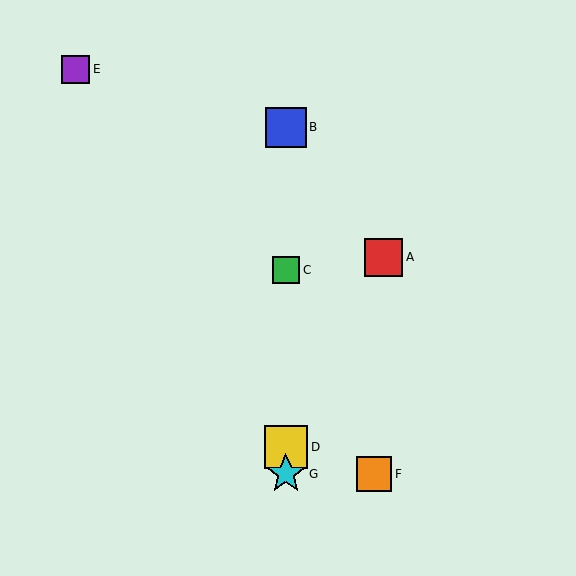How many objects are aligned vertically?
4 objects (B, C, D, G) are aligned vertically.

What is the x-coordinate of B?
Object B is at x≈286.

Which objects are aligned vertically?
Objects B, C, D, G are aligned vertically.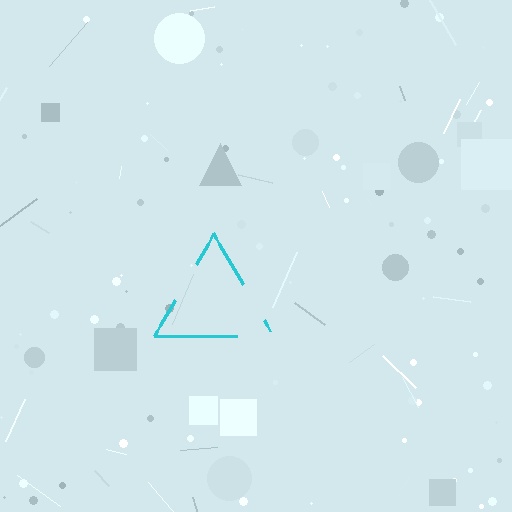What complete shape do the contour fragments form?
The contour fragments form a triangle.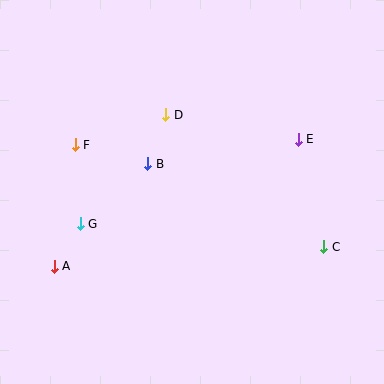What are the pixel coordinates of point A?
Point A is at (54, 266).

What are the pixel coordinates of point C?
Point C is at (324, 247).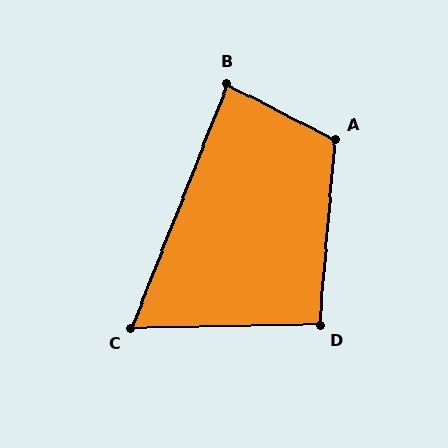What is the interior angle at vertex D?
Approximately 95 degrees (obtuse).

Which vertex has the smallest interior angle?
C, at approximately 68 degrees.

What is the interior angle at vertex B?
Approximately 85 degrees (acute).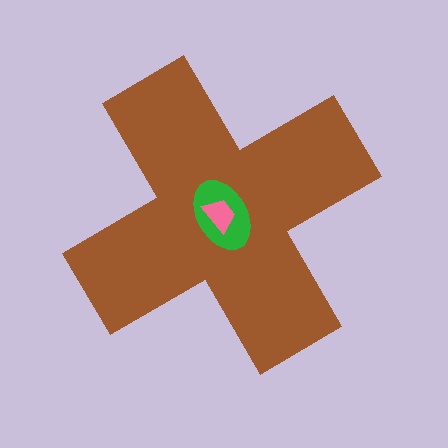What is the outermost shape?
The brown cross.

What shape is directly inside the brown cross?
The green ellipse.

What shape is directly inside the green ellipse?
The pink trapezoid.